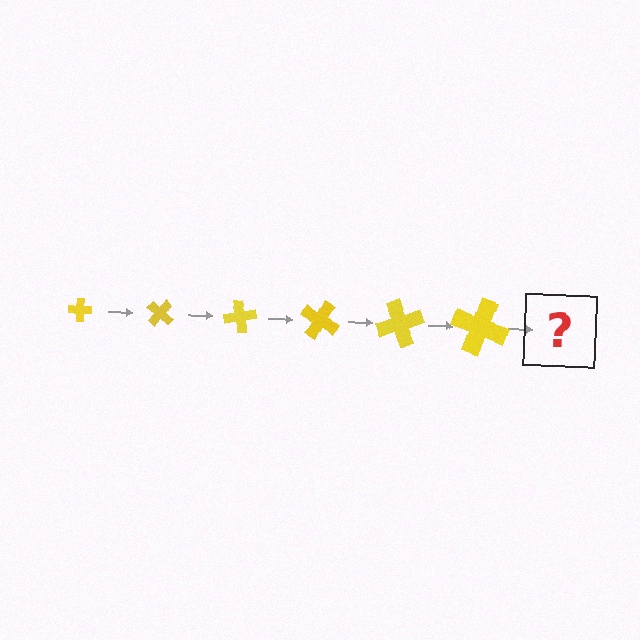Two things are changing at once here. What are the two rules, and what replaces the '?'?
The two rules are that the cross grows larger each step and it rotates 40 degrees each step. The '?' should be a cross, larger than the previous one and rotated 240 degrees from the start.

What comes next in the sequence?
The next element should be a cross, larger than the previous one and rotated 240 degrees from the start.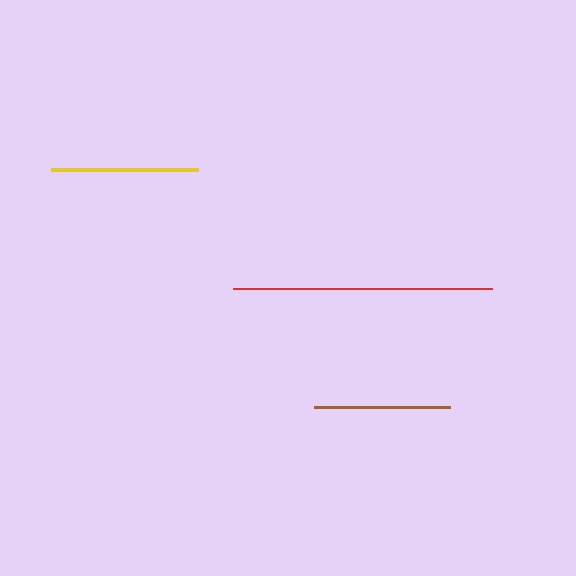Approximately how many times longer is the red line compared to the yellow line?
The red line is approximately 1.8 times the length of the yellow line.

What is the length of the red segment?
The red segment is approximately 259 pixels long.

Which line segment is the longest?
The red line is the longest at approximately 259 pixels.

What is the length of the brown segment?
The brown segment is approximately 135 pixels long.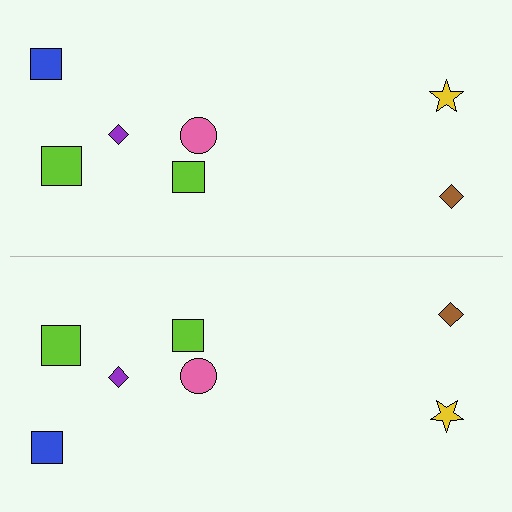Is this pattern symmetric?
Yes, this pattern has bilateral (reflection) symmetry.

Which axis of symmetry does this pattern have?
The pattern has a horizontal axis of symmetry running through the center of the image.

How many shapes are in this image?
There are 14 shapes in this image.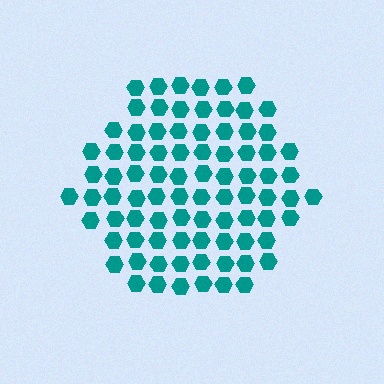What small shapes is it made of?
It is made of small hexagons.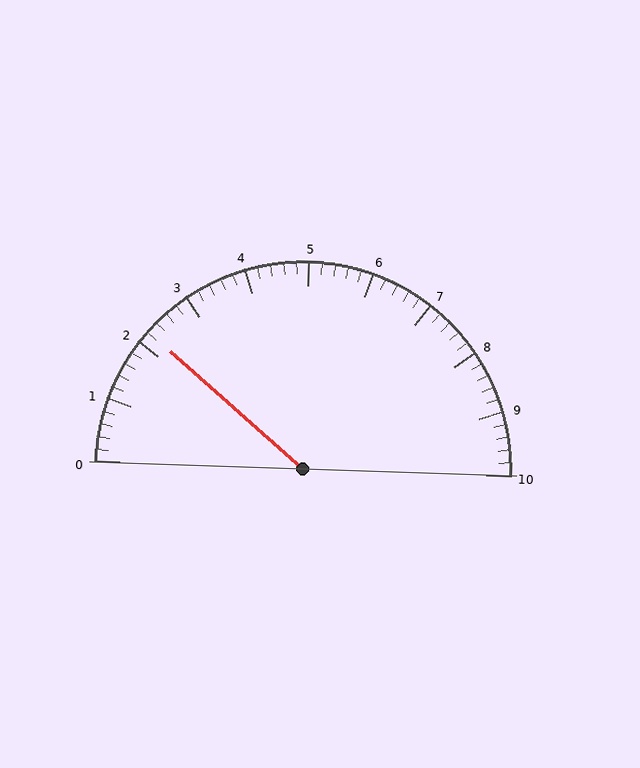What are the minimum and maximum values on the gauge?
The gauge ranges from 0 to 10.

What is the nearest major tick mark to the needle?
The nearest major tick mark is 2.